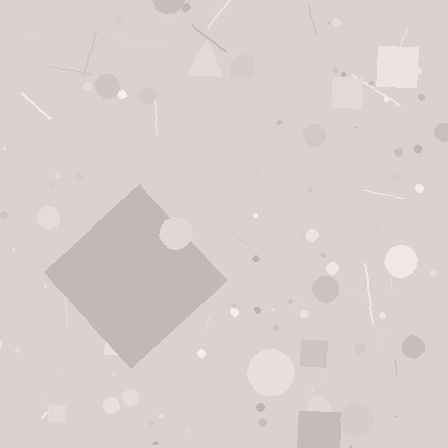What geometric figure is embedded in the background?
A diamond is embedded in the background.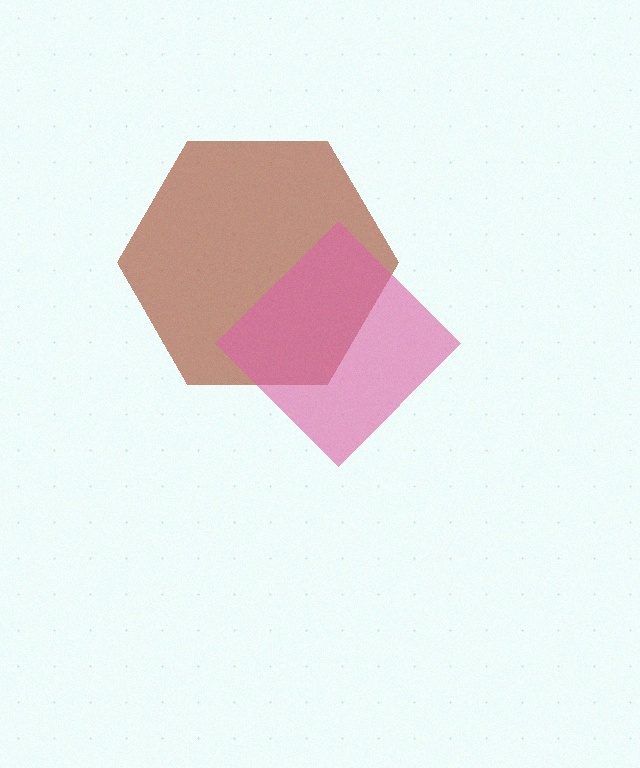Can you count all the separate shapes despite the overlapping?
Yes, there are 2 separate shapes.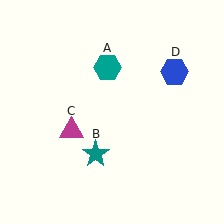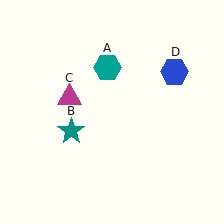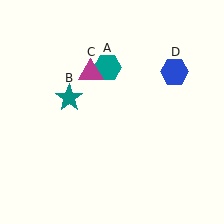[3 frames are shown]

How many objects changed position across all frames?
2 objects changed position: teal star (object B), magenta triangle (object C).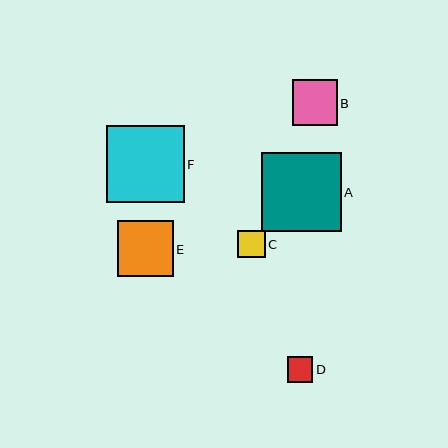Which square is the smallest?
Square D is the smallest with a size of approximately 25 pixels.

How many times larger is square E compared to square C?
Square E is approximately 2.0 times the size of square C.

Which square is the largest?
Square A is the largest with a size of approximately 80 pixels.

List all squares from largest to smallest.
From largest to smallest: A, F, E, B, C, D.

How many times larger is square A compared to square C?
Square A is approximately 2.9 times the size of square C.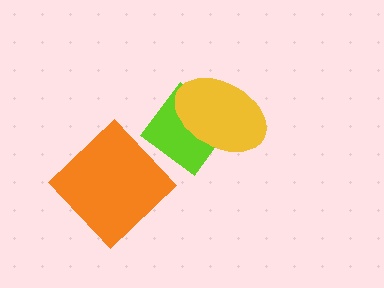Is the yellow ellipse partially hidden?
No, no other shape covers it.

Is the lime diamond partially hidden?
Yes, it is partially covered by another shape.